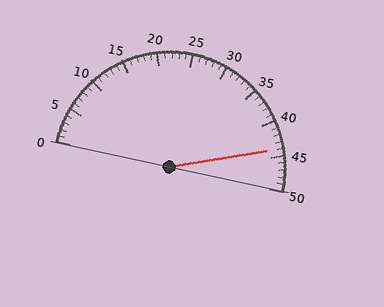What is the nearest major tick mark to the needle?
The nearest major tick mark is 45.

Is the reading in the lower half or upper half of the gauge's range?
The reading is in the upper half of the range (0 to 50).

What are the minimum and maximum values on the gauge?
The gauge ranges from 0 to 50.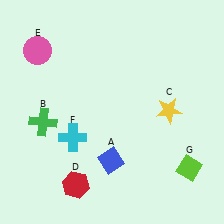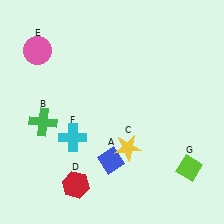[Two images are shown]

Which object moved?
The yellow star (C) moved left.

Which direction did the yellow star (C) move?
The yellow star (C) moved left.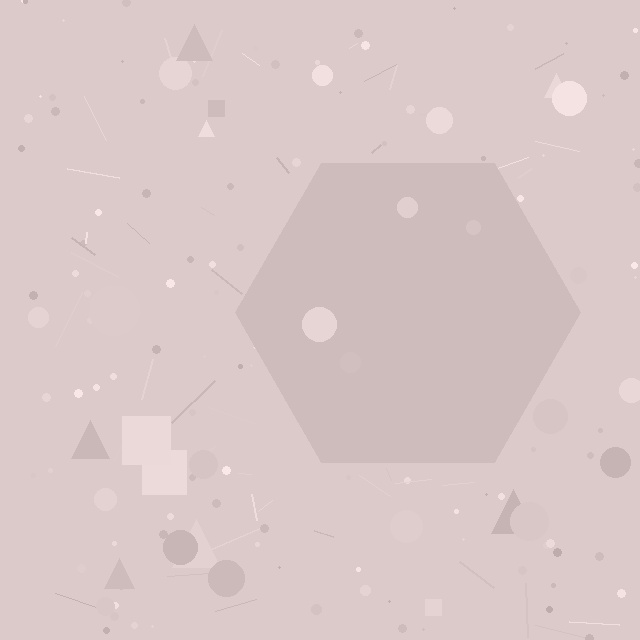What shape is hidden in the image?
A hexagon is hidden in the image.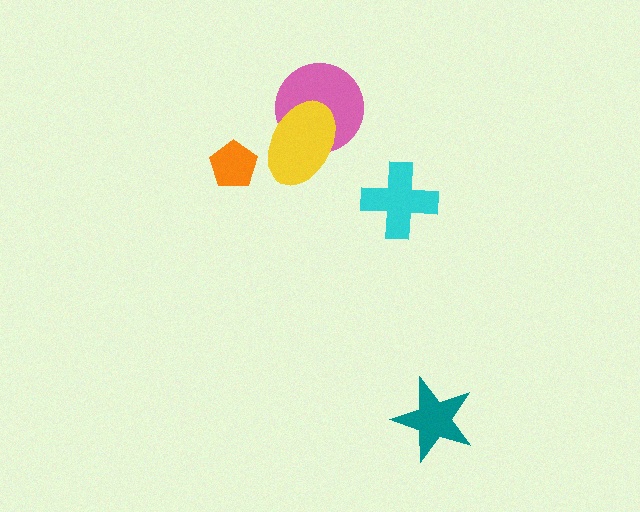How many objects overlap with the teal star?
0 objects overlap with the teal star.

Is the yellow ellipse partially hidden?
No, no other shape covers it.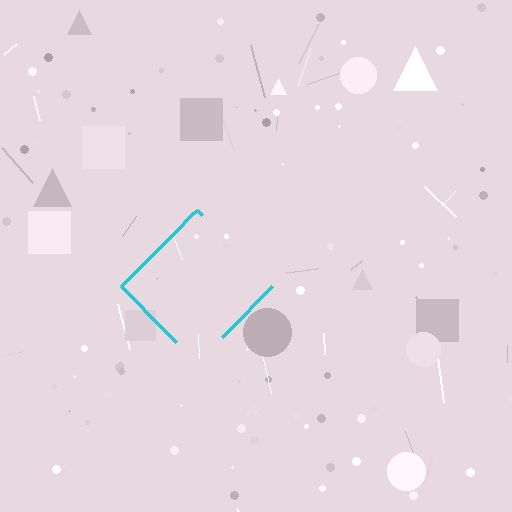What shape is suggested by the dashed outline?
The dashed outline suggests a diamond.